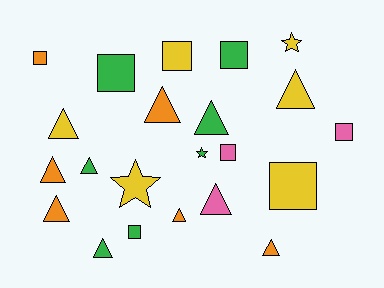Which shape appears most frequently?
Triangle, with 11 objects.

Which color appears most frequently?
Green, with 7 objects.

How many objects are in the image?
There are 22 objects.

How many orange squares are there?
There is 1 orange square.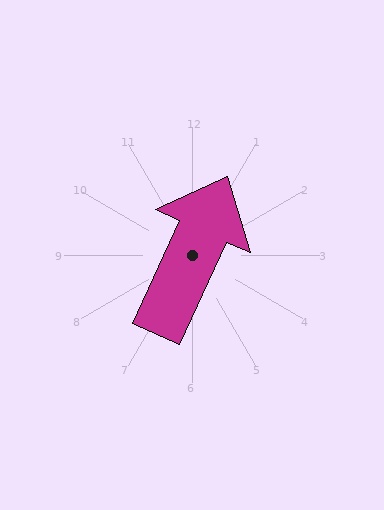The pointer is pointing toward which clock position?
Roughly 1 o'clock.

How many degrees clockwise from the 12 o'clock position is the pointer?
Approximately 24 degrees.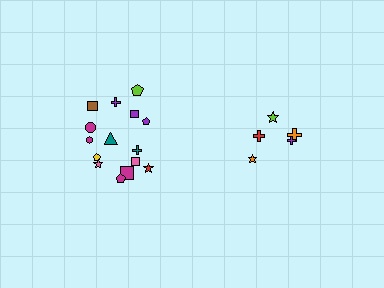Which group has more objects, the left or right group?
The left group.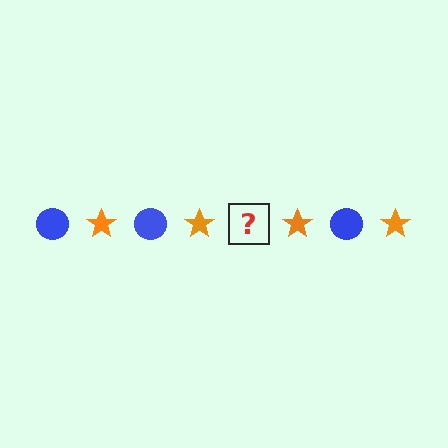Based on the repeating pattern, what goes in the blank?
The blank should be a blue circle.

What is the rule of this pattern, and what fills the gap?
The rule is that the pattern alternates between blue circle and orange star. The gap should be filled with a blue circle.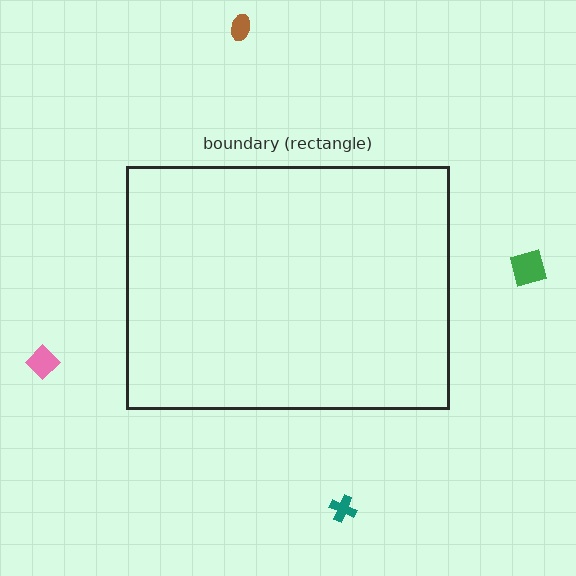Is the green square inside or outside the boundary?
Outside.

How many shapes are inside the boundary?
0 inside, 4 outside.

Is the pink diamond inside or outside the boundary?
Outside.